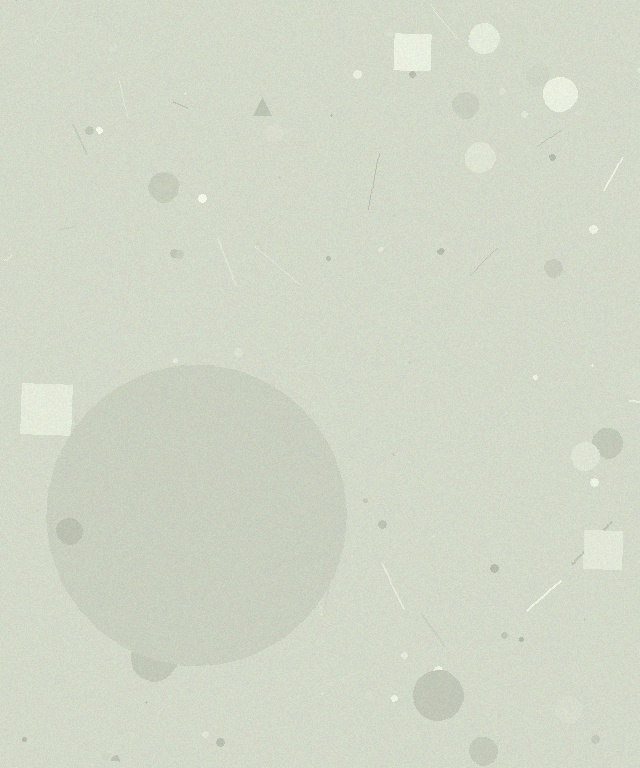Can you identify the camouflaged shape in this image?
The camouflaged shape is a circle.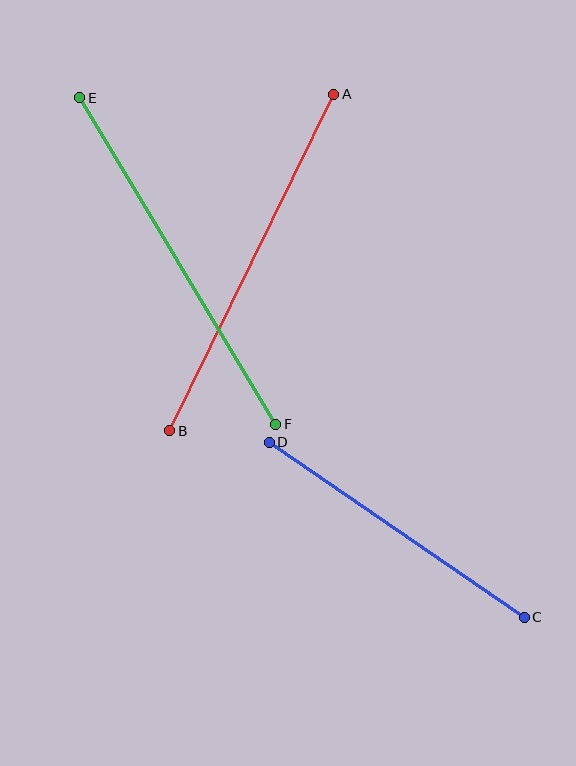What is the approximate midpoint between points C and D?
The midpoint is at approximately (397, 530) pixels.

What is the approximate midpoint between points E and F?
The midpoint is at approximately (178, 261) pixels.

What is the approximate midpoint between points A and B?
The midpoint is at approximately (252, 262) pixels.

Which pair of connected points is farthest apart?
Points E and F are farthest apart.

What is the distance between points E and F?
The distance is approximately 381 pixels.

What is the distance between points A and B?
The distance is approximately 374 pixels.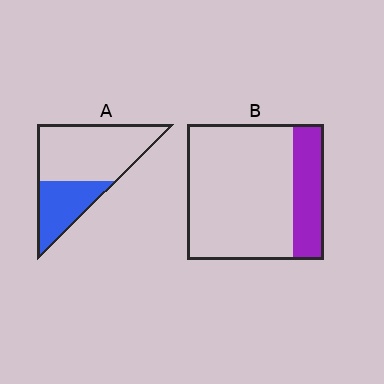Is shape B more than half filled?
No.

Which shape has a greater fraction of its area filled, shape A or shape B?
Shape A.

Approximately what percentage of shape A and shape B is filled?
A is approximately 35% and B is approximately 25%.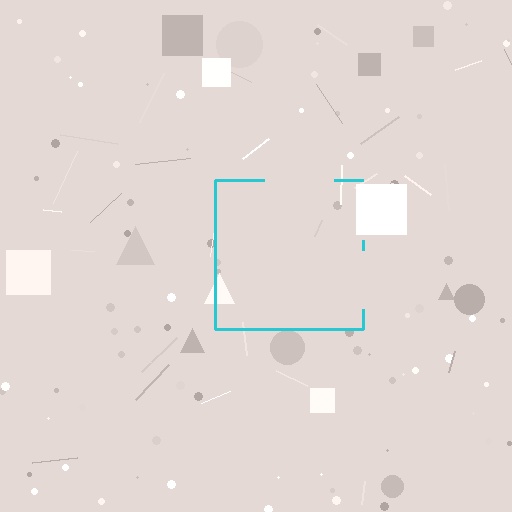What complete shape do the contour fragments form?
The contour fragments form a square.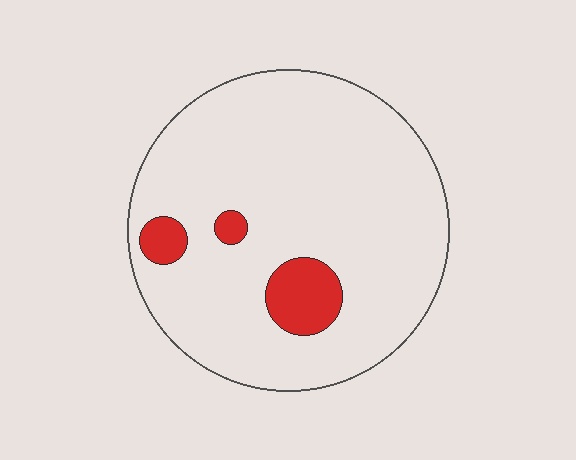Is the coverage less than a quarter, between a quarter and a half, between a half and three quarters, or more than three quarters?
Less than a quarter.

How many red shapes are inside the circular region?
3.